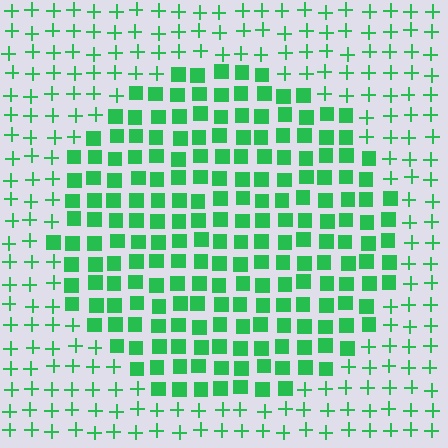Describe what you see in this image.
The image is filled with small green elements arranged in a uniform grid. A circle-shaped region contains squares, while the surrounding area contains plus signs. The boundary is defined purely by the change in element shape.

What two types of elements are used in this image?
The image uses squares inside the circle region and plus signs outside it.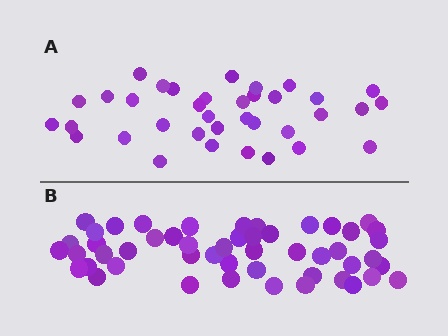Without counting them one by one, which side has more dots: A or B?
Region B (the bottom region) has more dots.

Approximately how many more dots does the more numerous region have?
Region B has approximately 15 more dots than region A.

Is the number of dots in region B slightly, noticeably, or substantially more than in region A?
Region B has noticeably more, but not dramatically so. The ratio is roughly 1.4 to 1.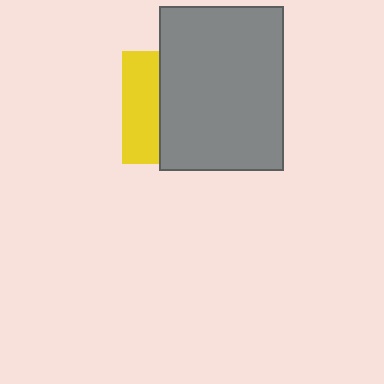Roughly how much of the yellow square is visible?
A small part of it is visible (roughly 34%).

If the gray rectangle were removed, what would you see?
You would see the complete yellow square.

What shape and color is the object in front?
The object in front is a gray rectangle.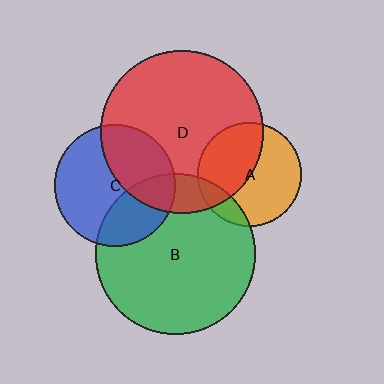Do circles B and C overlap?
Yes.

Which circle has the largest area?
Circle D (red).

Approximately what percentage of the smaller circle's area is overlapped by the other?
Approximately 30%.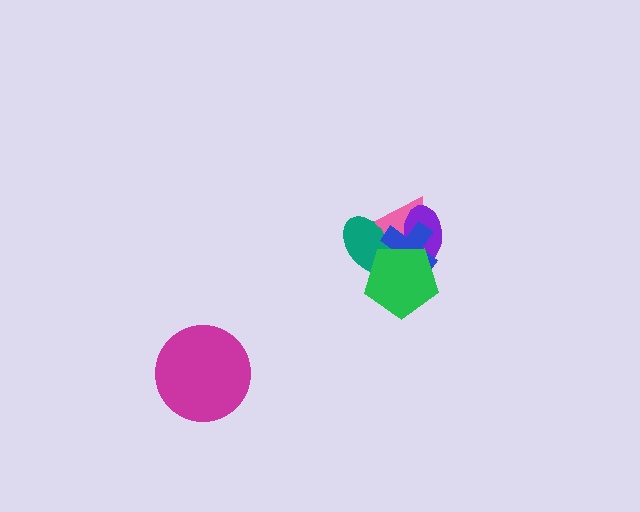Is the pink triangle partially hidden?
Yes, it is partially covered by another shape.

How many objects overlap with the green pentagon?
4 objects overlap with the green pentagon.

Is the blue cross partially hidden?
Yes, it is partially covered by another shape.